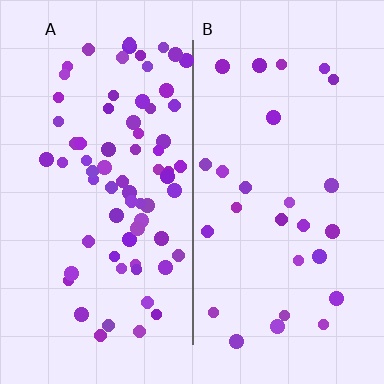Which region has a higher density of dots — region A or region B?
A (the left).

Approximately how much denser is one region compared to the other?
Approximately 2.7× — region A over region B.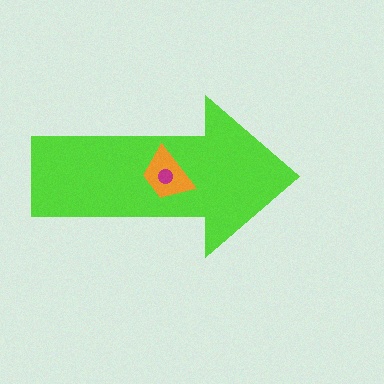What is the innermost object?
The magenta circle.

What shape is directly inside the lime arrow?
The orange trapezoid.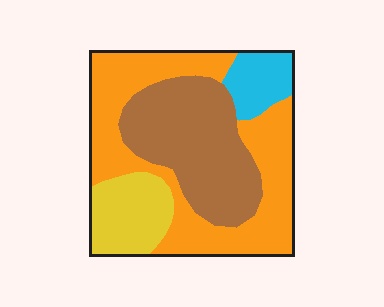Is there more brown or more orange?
Orange.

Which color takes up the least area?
Cyan, at roughly 10%.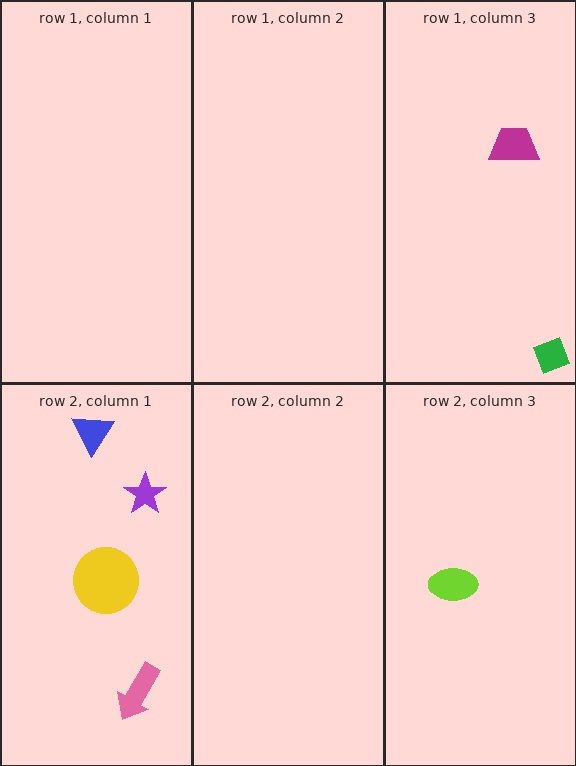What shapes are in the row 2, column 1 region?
The pink arrow, the yellow circle, the purple star, the blue triangle.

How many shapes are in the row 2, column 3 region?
1.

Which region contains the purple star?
The row 2, column 1 region.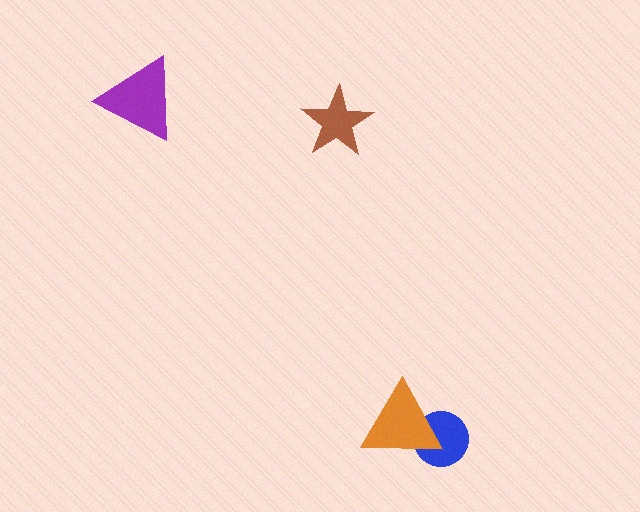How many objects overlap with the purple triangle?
0 objects overlap with the purple triangle.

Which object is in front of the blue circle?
The orange triangle is in front of the blue circle.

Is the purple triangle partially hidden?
No, no other shape covers it.